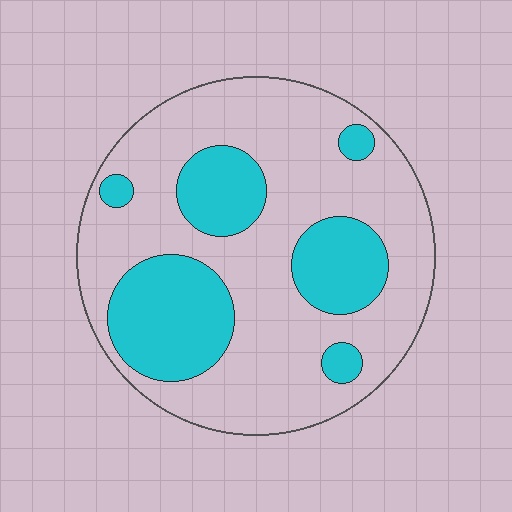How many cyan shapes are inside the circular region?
6.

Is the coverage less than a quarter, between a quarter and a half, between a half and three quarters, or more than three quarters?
Between a quarter and a half.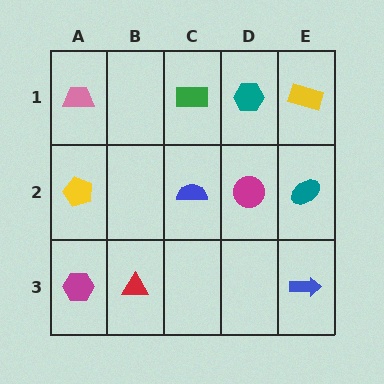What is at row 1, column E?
A yellow rectangle.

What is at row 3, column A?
A magenta hexagon.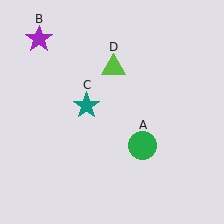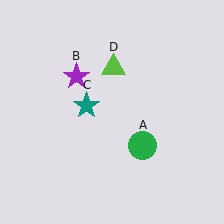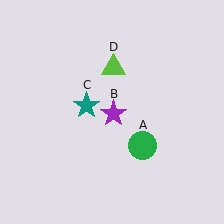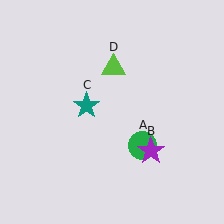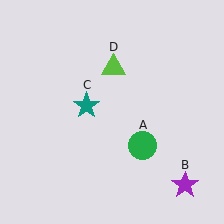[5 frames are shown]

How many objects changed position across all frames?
1 object changed position: purple star (object B).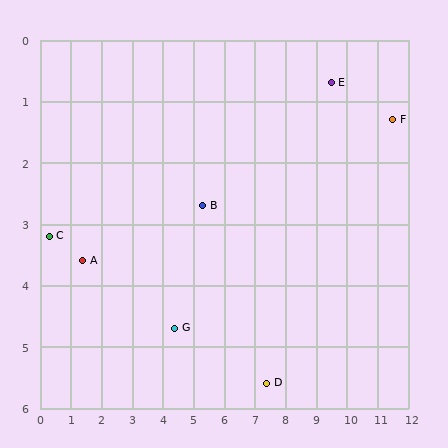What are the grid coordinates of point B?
Point B is at approximately (5.3, 2.7).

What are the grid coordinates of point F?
Point F is at approximately (11.5, 1.3).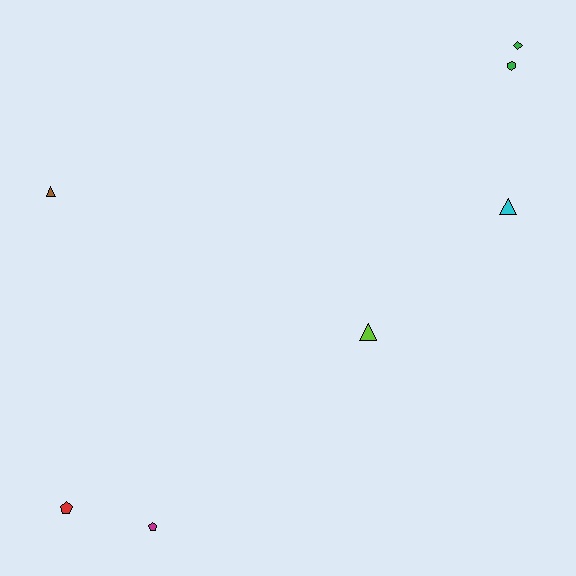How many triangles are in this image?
There are 3 triangles.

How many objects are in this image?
There are 7 objects.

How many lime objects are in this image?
There is 1 lime object.